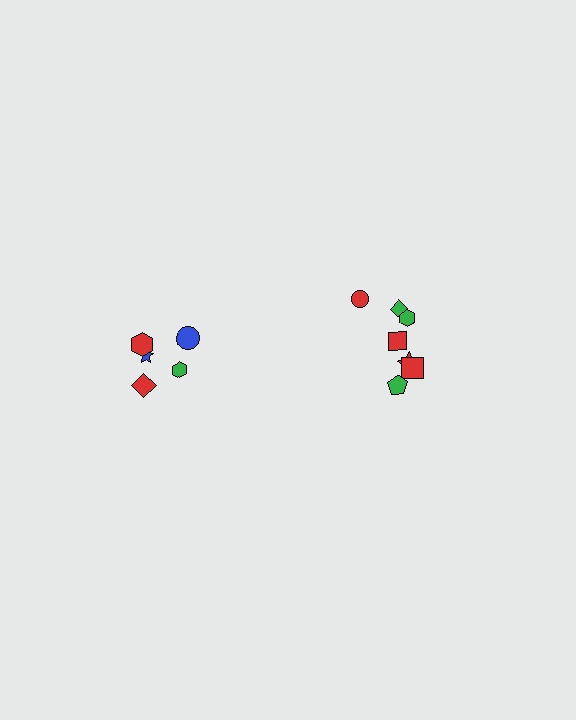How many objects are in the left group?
There are 5 objects.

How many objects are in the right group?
There are 7 objects.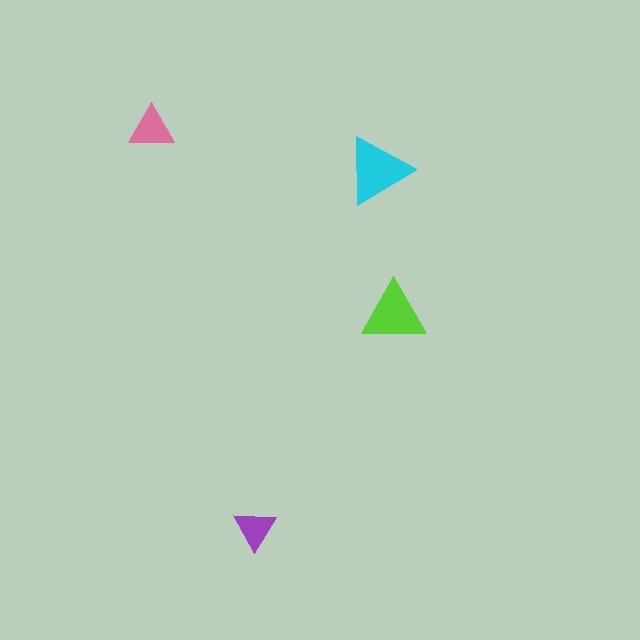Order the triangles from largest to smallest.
the cyan one, the lime one, the pink one, the purple one.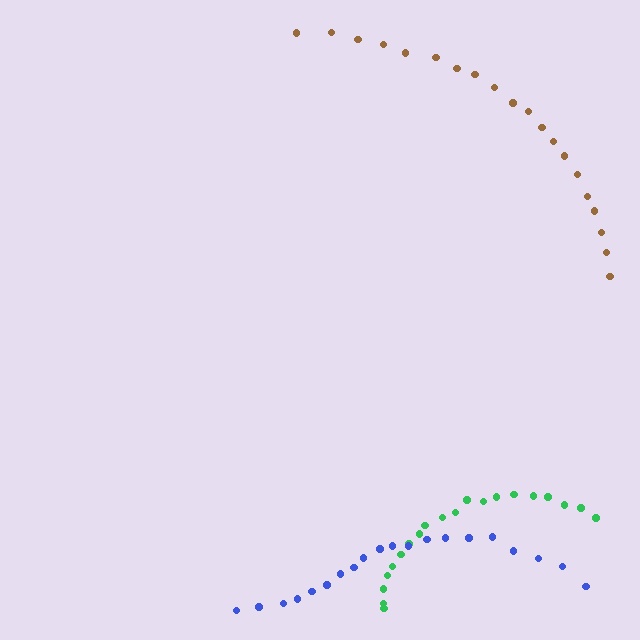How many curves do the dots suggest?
There are 3 distinct paths.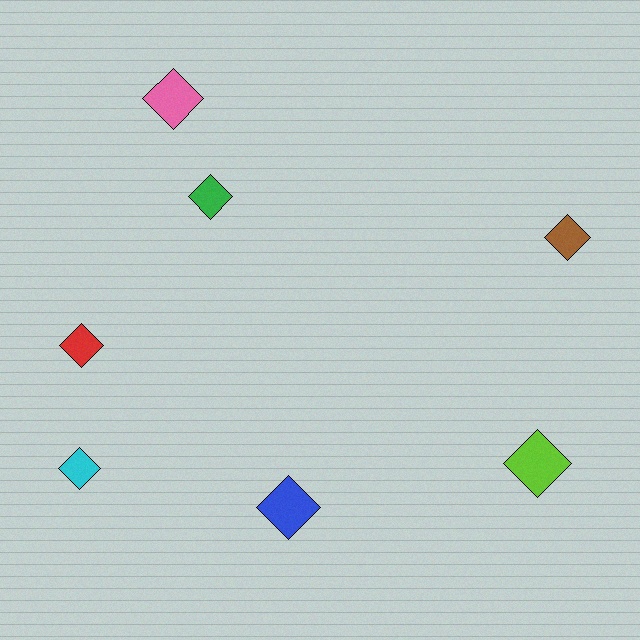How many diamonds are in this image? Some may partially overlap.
There are 7 diamonds.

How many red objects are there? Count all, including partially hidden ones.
There is 1 red object.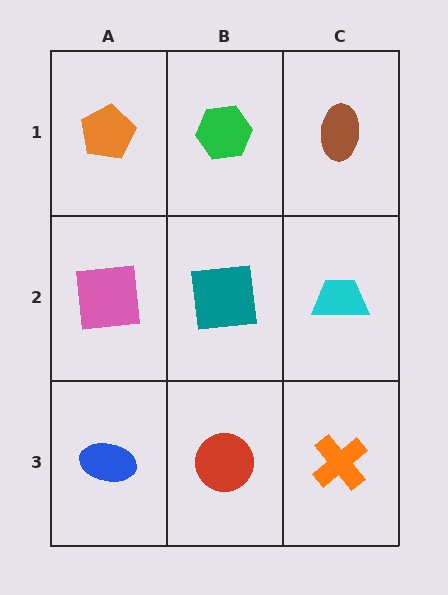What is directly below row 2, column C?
An orange cross.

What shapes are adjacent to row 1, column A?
A pink square (row 2, column A), a green hexagon (row 1, column B).